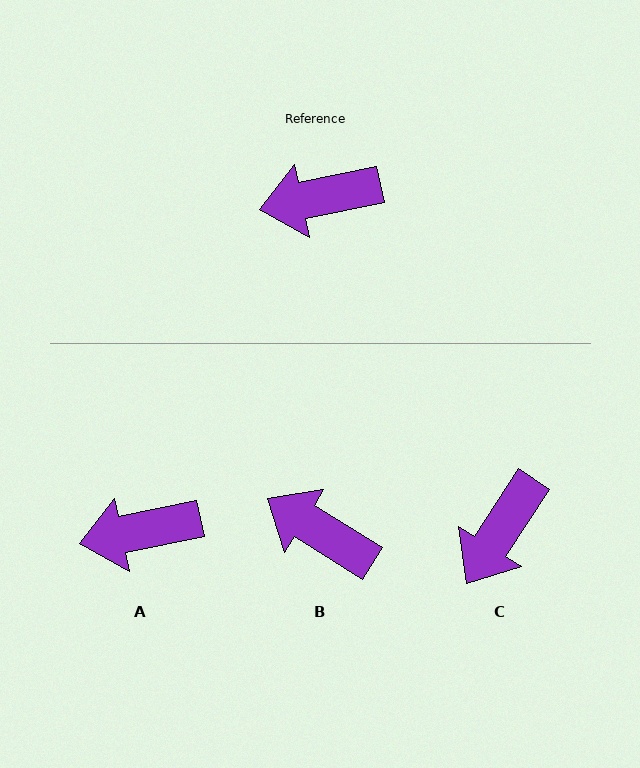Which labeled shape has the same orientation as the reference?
A.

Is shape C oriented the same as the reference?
No, it is off by about 45 degrees.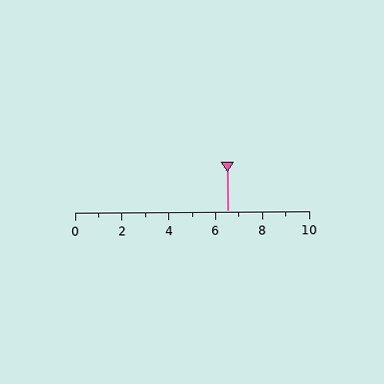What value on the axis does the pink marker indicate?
The marker indicates approximately 6.5.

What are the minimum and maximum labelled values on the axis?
The axis runs from 0 to 10.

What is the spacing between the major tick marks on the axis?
The major ticks are spaced 2 apart.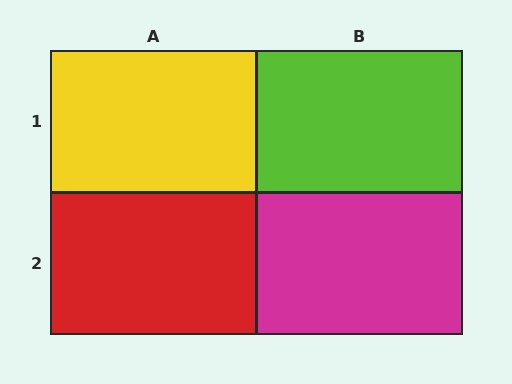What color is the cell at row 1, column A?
Yellow.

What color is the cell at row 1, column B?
Lime.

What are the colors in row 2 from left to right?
Red, magenta.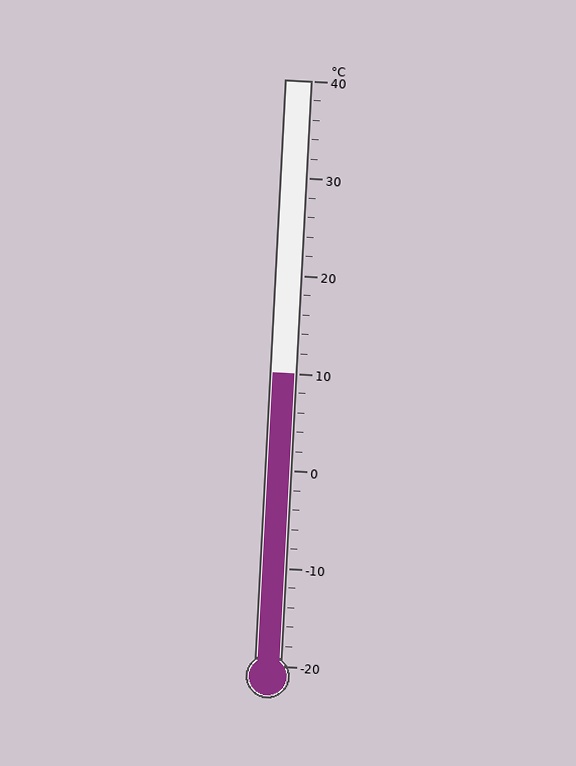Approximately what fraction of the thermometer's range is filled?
The thermometer is filled to approximately 50% of its range.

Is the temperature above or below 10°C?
The temperature is at 10°C.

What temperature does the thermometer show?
The thermometer shows approximately 10°C.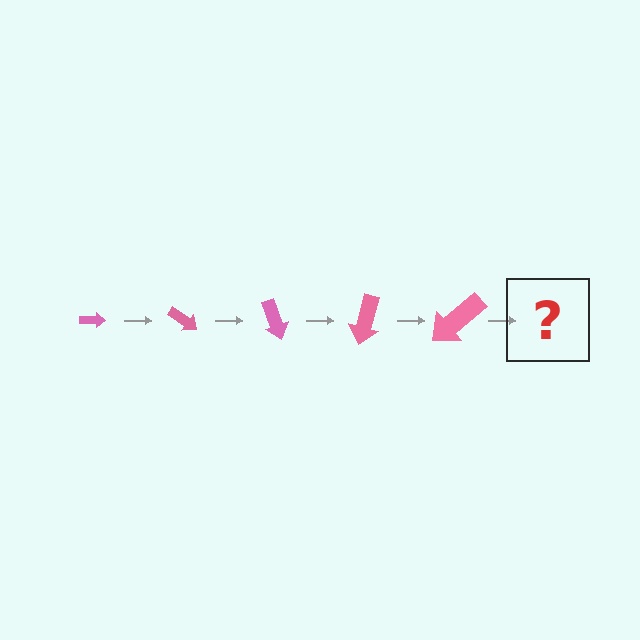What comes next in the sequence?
The next element should be an arrow, larger than the previous one and rotated 175 degrees from the start.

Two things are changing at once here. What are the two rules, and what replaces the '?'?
The two rules are that the arrow grows larger each step and it rotates 35 degrees each step. The '?' should be an arrow, larger than the previous one and rotated 175 degrees from the start.